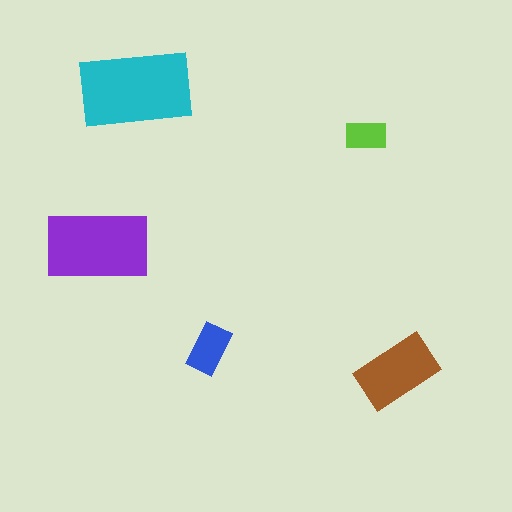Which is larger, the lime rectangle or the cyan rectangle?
The cyan one.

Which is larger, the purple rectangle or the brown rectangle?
The purple one.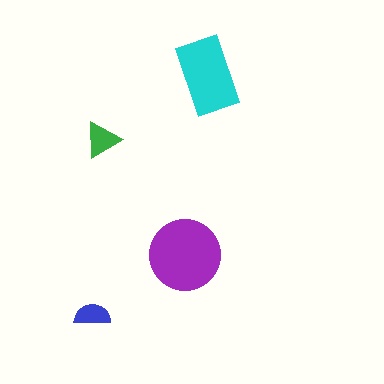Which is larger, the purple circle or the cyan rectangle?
The purple circle.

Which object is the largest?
The purple circle.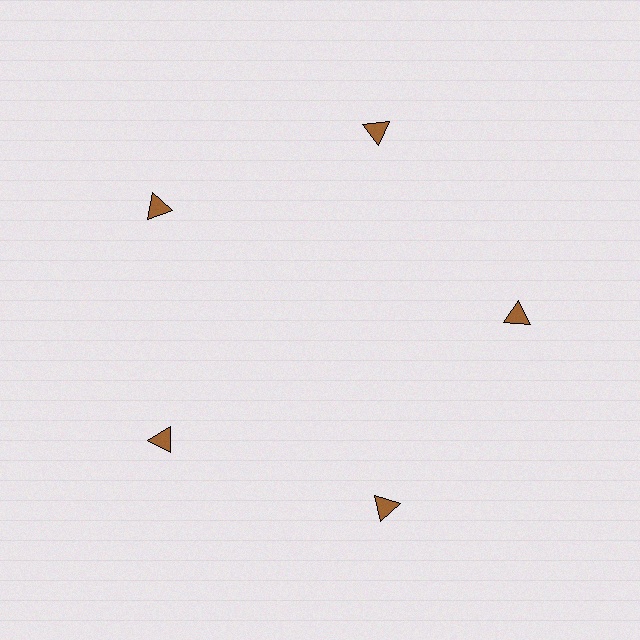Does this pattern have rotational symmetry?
Yes, this pattern has 5-fold rotational symmetry. It looks the same after rotating 72 degrees around the center.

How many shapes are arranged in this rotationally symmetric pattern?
There are 5 shapes, arranged in 5 groups of 1.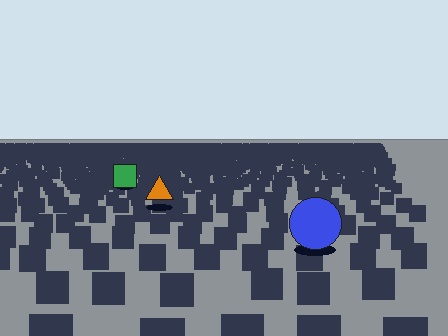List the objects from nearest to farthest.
From nearest to farthest: the blue circle, the orange triangle, the green square.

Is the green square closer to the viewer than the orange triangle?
No. The orange triangle is closer — you can tell from the texture gradient: the ground texture is coarser near it.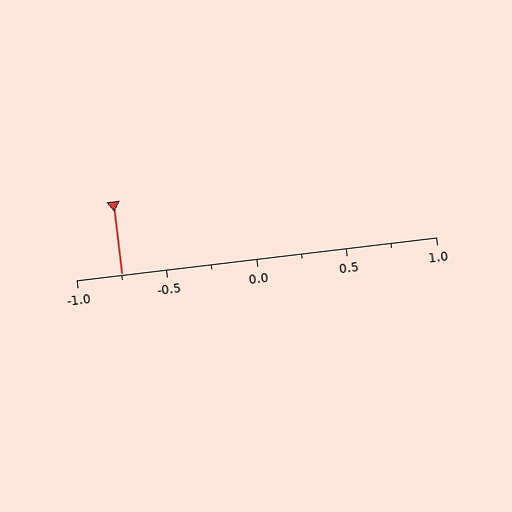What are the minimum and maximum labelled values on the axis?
The axis runs from -1.0 to 1.0.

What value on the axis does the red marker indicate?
The marker indicates approximately -0.75.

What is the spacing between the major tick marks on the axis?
The major ticks are spaced 0.5 apart.